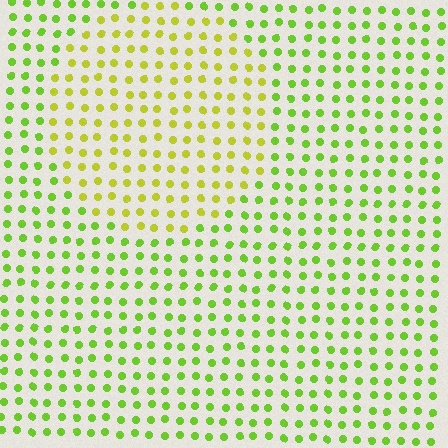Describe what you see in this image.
The image is filled with small lime elements in a uniform arrangement. A circle-shaped region is visible where the elements are tinted to a slightly different hue, forming a subtle color boundary.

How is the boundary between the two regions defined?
The boundary is defined purely by a slight shift in hue (about 30 degrees). Spacing, size, and orientation are identical on both sides.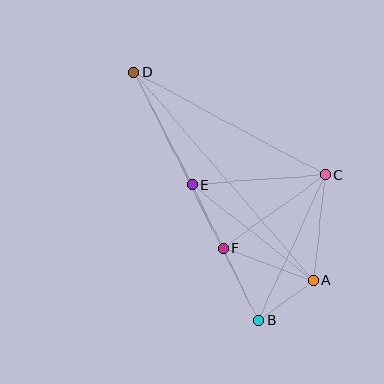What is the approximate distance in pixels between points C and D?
The distance between C and D is approximately 217 pixels.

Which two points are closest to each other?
Points A and B are closest to each other.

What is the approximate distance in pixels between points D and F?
The distance between D and F is approximately 198 pixels.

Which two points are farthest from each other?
Points B and D are farthest from each other.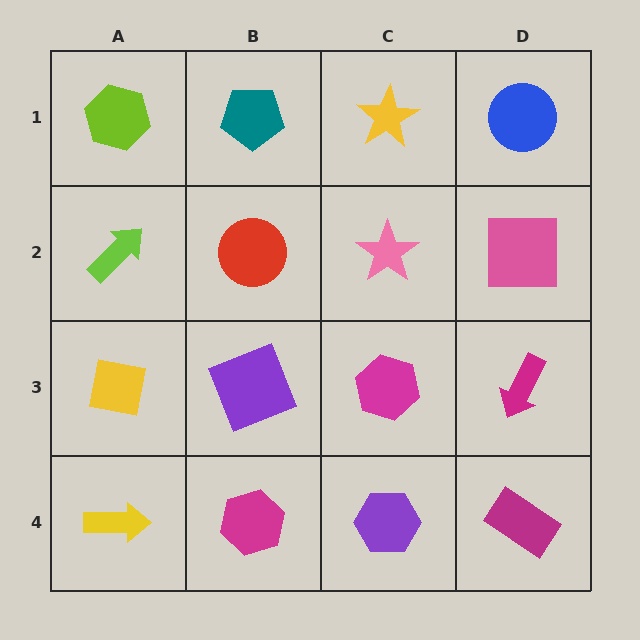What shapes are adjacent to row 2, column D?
A blue circle (row 1, column D), a magenta arrow (row 3, column D), a pink star (row 2, column C).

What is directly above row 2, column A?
A lime hexagon.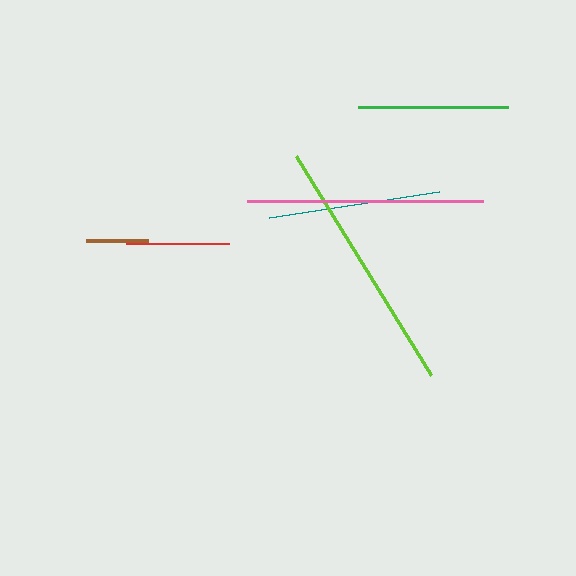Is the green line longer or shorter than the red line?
The green line is longer than the red line.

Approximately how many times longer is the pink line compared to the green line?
The pink line is approximately 1.6 times the length of the green line.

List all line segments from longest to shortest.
From longest to shortest: lime, pink, teal, green, red, brown.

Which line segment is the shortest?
The brown line is the shortest at approximately 63 pixels.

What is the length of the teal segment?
The teal segment is approximately 172 pixels long.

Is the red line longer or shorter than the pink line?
The pink line is longer than the red line.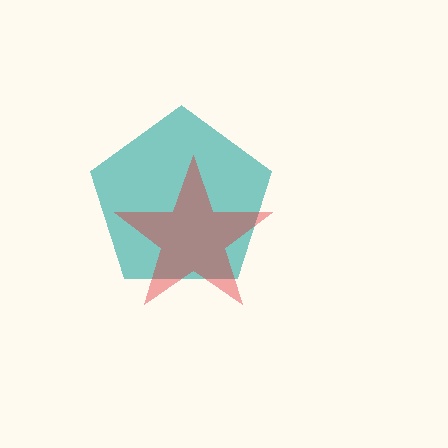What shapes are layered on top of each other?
The layered shapes are: a teal pentagon, a red star.